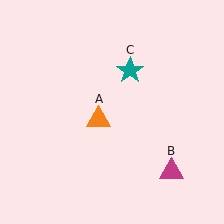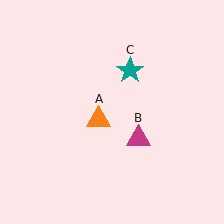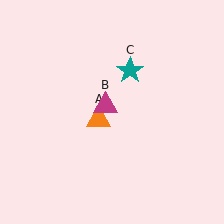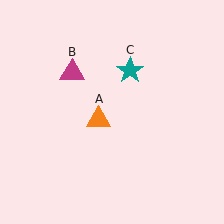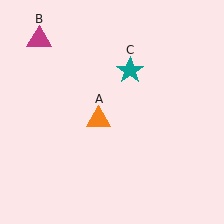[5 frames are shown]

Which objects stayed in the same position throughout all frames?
Orange triangle (object A) and teal star (object C) remained stationary.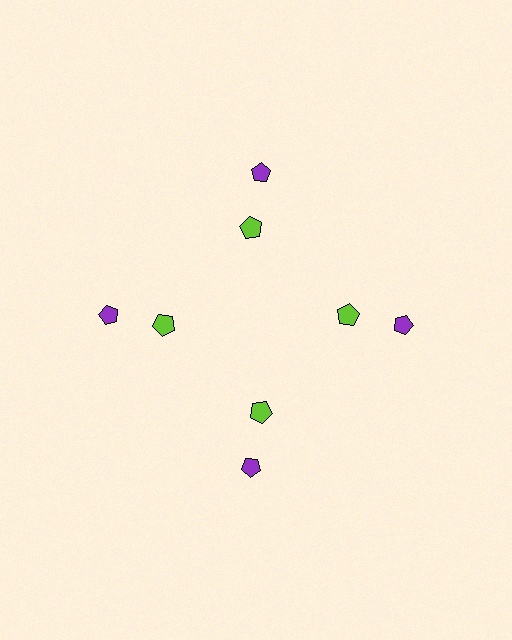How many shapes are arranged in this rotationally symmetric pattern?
There are 8 shapes, arranged in 4 groups of 2.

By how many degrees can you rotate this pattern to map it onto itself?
The pattern maps onto itself every 90 degrees of rotation.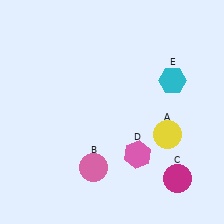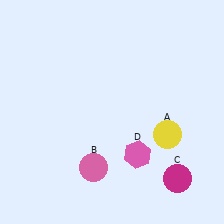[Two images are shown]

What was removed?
The cyan hexagon (E) was removed in Image 2.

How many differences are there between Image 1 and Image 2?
There is 1 difference between the two images.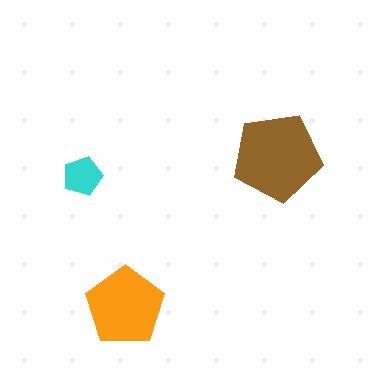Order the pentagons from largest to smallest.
the brown one, the orange one, the cyan one.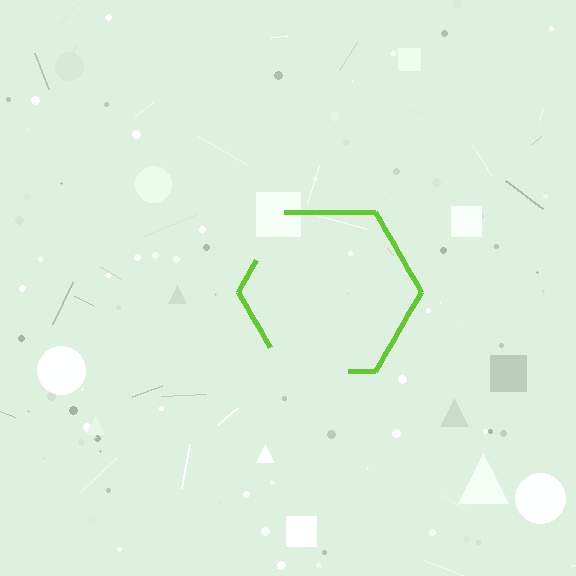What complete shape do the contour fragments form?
The contour fragments form a hexagon.